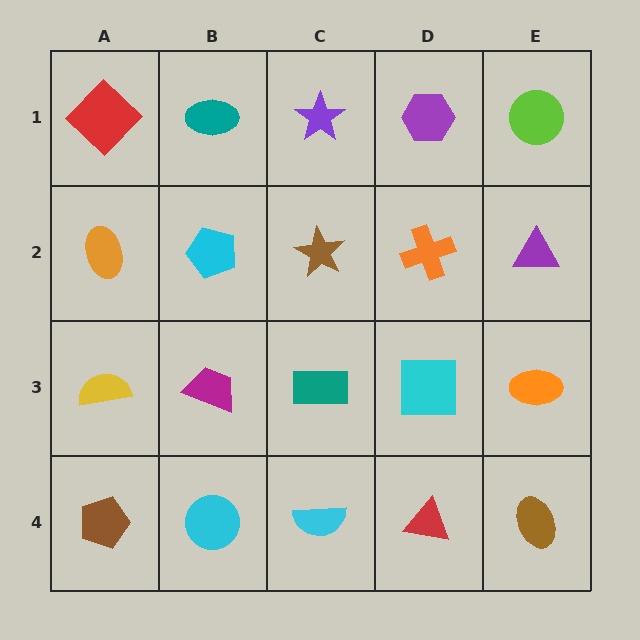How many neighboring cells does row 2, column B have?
4.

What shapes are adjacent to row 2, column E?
A lime circle (row 1, column E), an orange ellipse (row 3, column E), an orange cross (row 2, column D).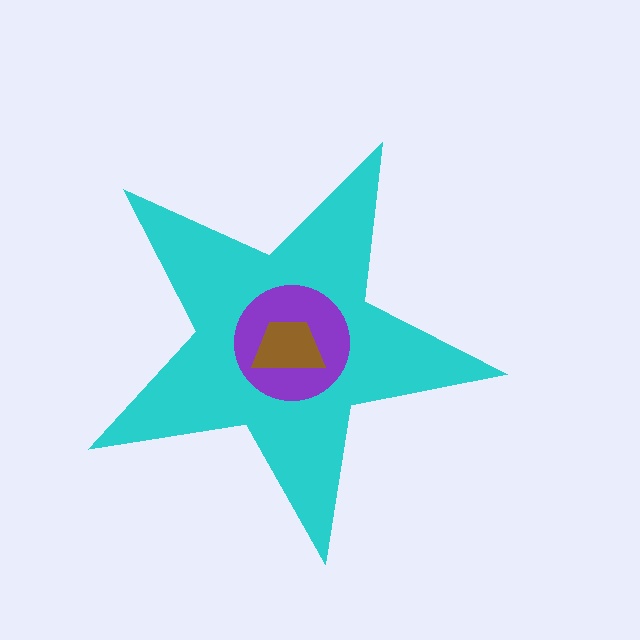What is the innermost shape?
The brown trapezoid.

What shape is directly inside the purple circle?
The brown trapezoid.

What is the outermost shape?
The cyan star.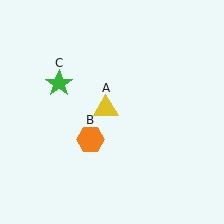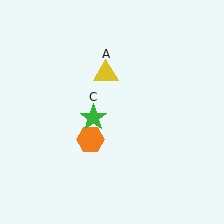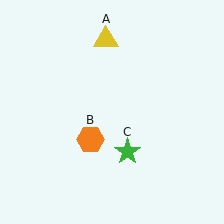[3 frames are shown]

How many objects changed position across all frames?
2 objects changed position: yellow triangle (object A), green star (object C).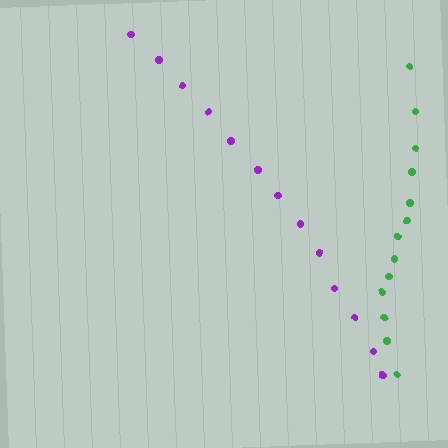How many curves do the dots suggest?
There are 2 distinct paths.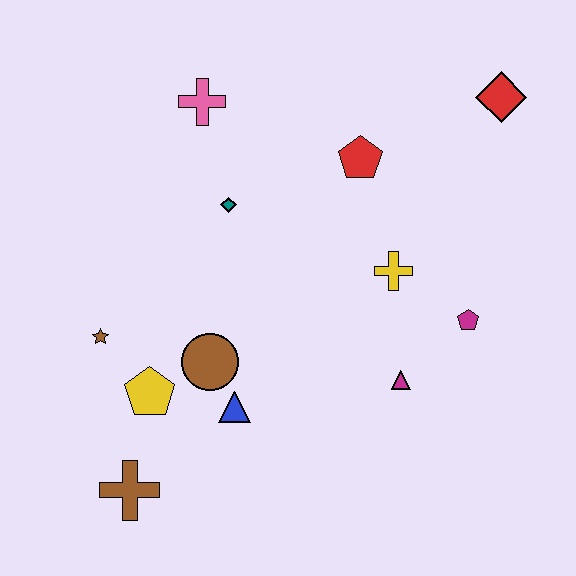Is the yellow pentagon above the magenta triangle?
No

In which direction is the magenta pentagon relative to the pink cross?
The magenta pentagon is to the right of the pink cross.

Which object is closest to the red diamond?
The red pentagon is closest to the red diamond.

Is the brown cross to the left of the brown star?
No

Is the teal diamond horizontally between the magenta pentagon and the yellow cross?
No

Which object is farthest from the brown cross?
The red diamond is farthest from the brown cross.